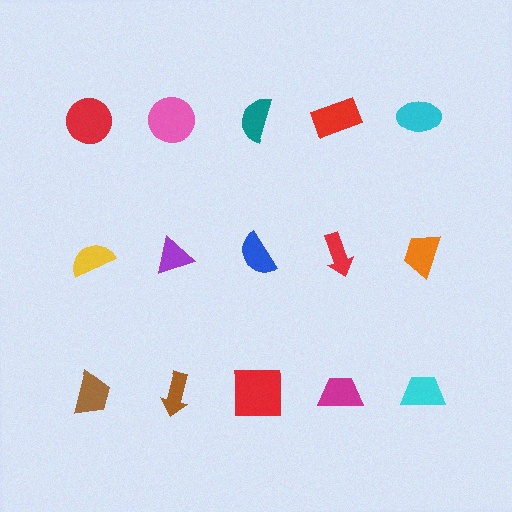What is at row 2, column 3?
A blue semicircle.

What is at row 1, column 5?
A cyan ellipse.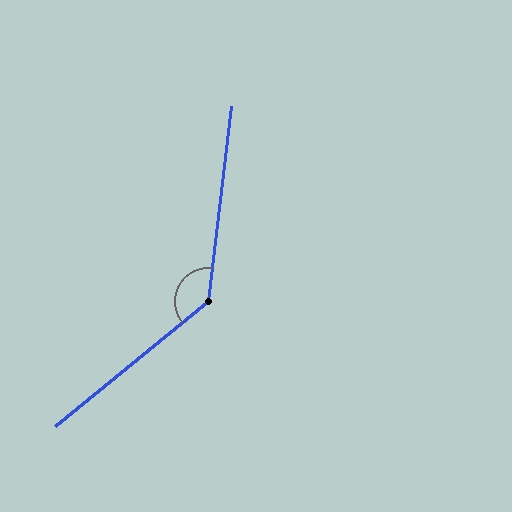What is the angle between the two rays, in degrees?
Approximately 136 degrees.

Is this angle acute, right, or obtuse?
It is obtuse.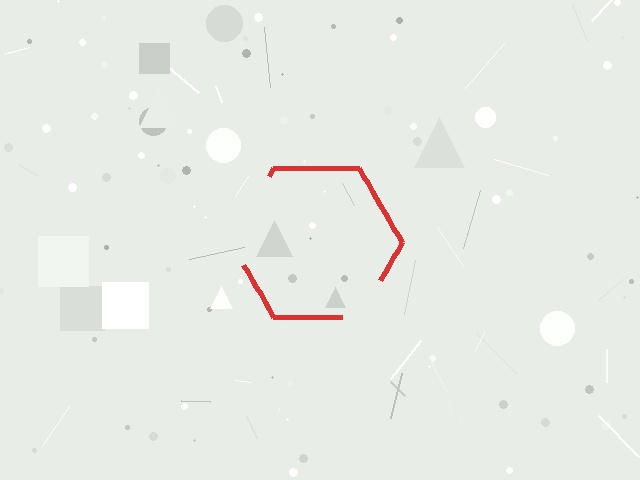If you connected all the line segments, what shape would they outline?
They would outline a hexagon.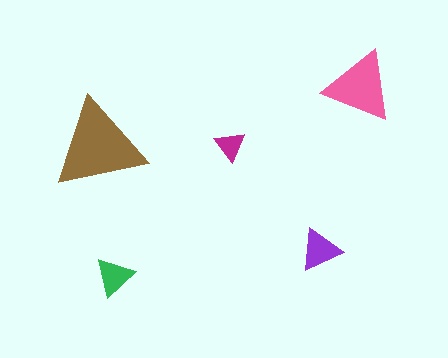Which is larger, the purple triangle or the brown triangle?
The brown one.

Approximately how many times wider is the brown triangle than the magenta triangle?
About 3 times wider.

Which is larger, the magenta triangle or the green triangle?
The green one.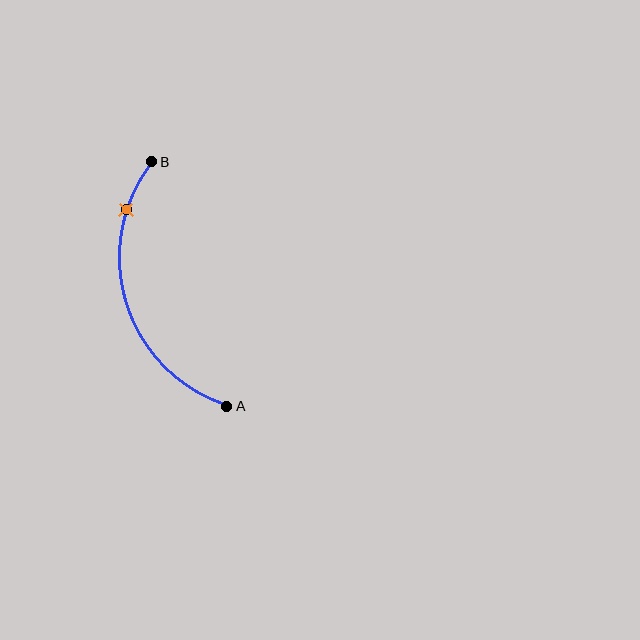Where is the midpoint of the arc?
The arc midpoint is the point on the curve farthest from the straight line joining A and B. It sits to the left of that line.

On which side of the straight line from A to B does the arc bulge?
The arc bulges to the left of the straight line connecting A and B.